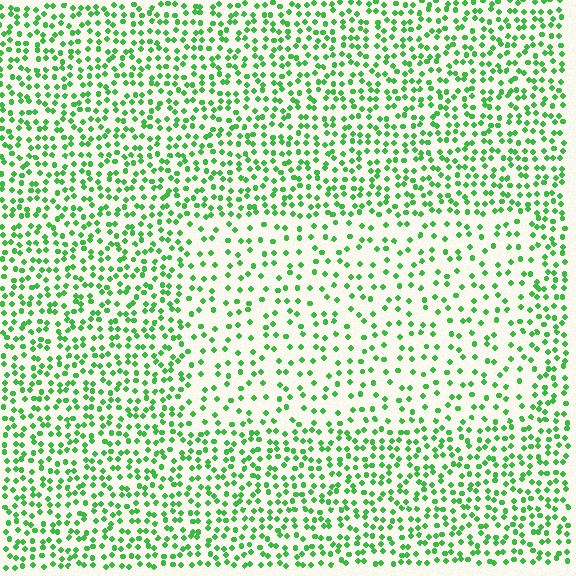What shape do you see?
I see a rectangle.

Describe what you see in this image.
The image contains small green elements arranged at two different densities. A rectangle-shaped region is visible where the elements are less densely packed than the surrounding area.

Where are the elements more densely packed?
The elements are more densely packed outside the rectangle boundary.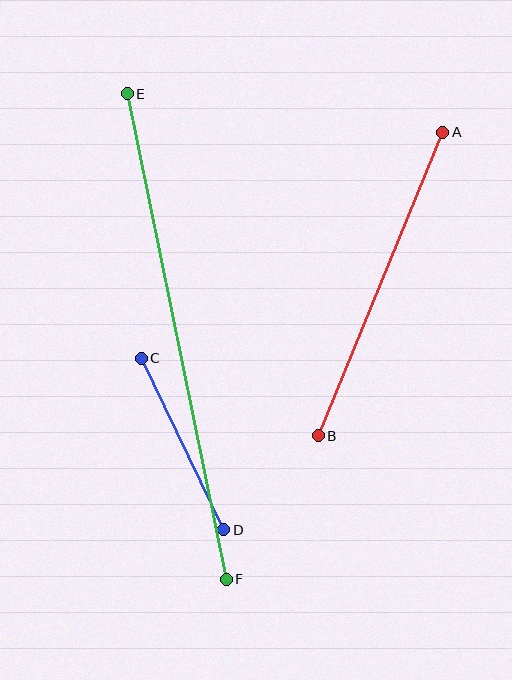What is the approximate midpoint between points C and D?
The midpoint is at approximately (183, 444) pixels.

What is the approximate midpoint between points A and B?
The midpoint is at approximately (381, 284) pixels.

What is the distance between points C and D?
The distance is approximately 190 pixels.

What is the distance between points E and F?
The distance is approximately 496 pixels.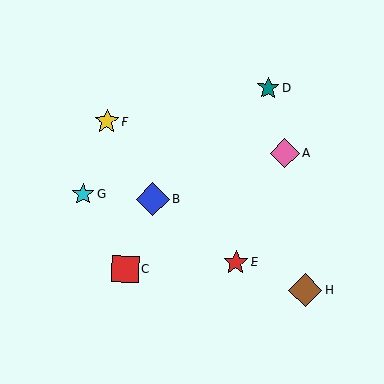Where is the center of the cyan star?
The center of the cyan star is at (83, 194).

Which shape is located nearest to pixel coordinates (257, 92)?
The teal star (labeled D) at (268, 88) is nearest to that location.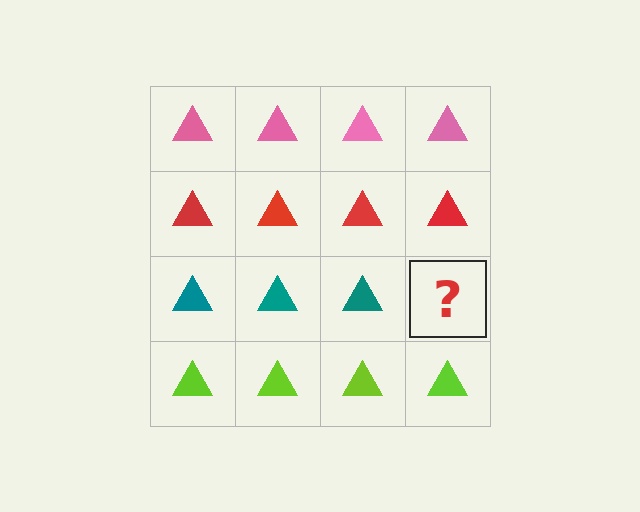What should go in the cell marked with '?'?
The missing cell should contain a teal triangle.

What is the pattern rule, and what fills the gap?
The rule is that each row has a consistent color. The gap should be filled with a teal triangle.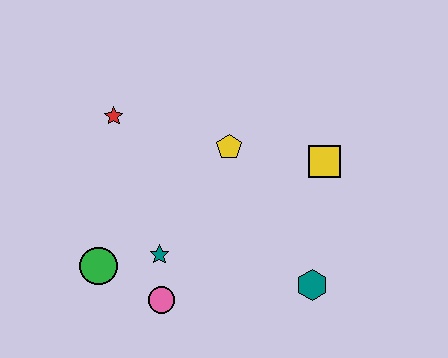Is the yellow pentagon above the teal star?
Yes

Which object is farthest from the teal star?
The yellow square is farthest from the teal star.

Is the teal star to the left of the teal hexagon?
Yes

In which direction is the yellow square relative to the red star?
The yellow square is to the right of the red star.